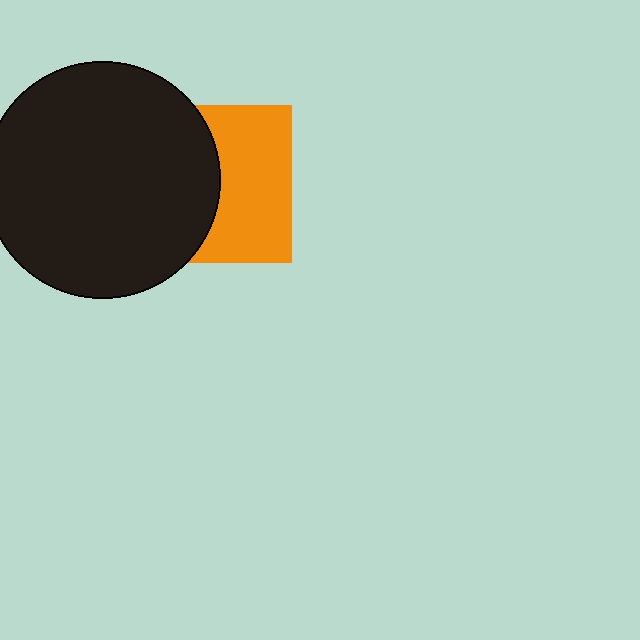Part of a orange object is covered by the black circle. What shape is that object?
It is a square.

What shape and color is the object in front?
The object in front is a black circle.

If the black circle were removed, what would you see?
You would see the complete orange square.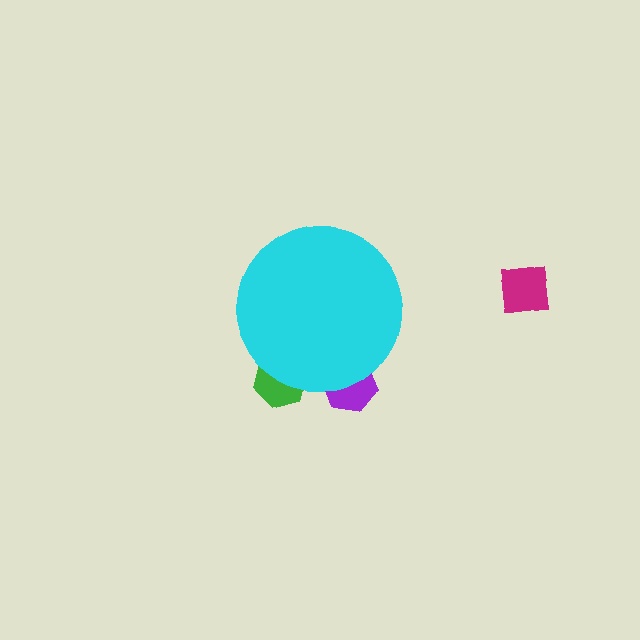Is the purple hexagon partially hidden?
Yes, the purple hexagon is partially hidden behind the cyan circle.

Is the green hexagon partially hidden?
Yes, the green hexagon is partially hidden behind the cyan circle.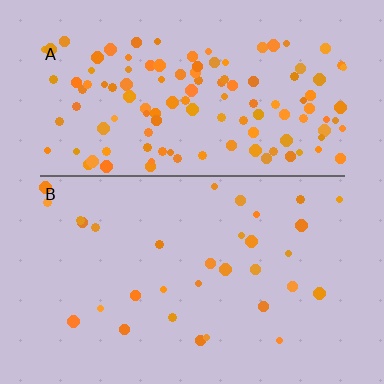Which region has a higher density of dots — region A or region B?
A (the top).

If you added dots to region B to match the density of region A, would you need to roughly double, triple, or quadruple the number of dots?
Approximately quadruple.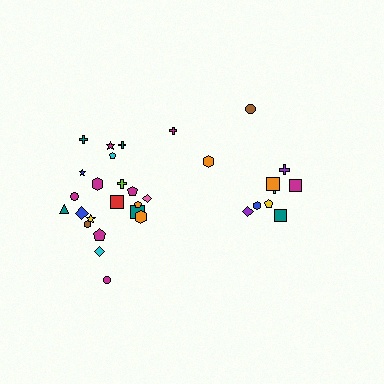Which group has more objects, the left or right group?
The left group.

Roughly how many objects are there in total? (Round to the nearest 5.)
Roughly 30 objects in total.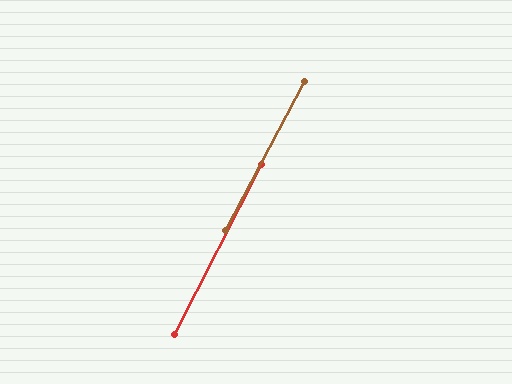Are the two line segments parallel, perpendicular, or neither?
Parallel — their directions differ by only 0.9°.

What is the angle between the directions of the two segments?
Approximately 1 degree.